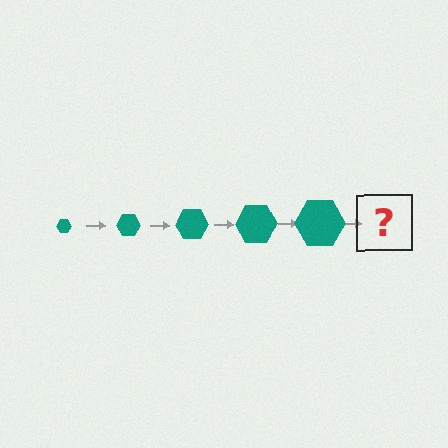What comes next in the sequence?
The next element should be a teal hexagon, larger than the previous one.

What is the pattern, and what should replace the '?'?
The pattern is that the hexagon gets progressively larger each step. The '?' should be a teal hexagon, larger than the previous one.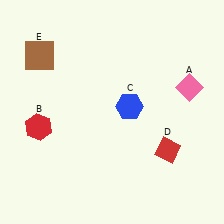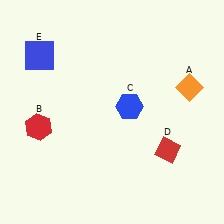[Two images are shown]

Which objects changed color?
A changed from pink to orange. E changed from brown to blue.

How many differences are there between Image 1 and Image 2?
There are 2 differences between the two images.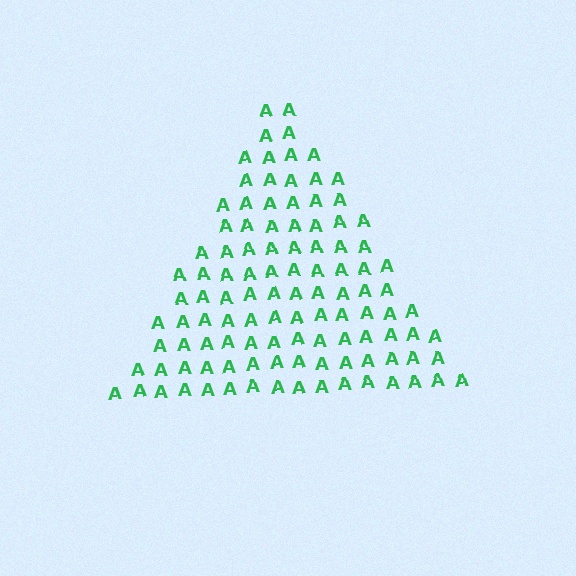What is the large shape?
The large shape is a triangle.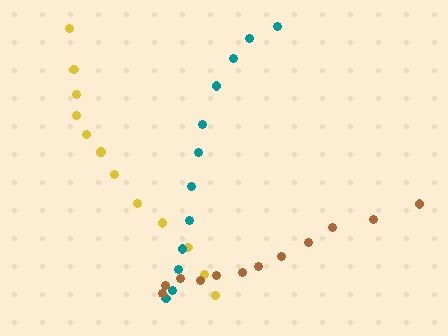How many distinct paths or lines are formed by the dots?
There are 3 distinct paths.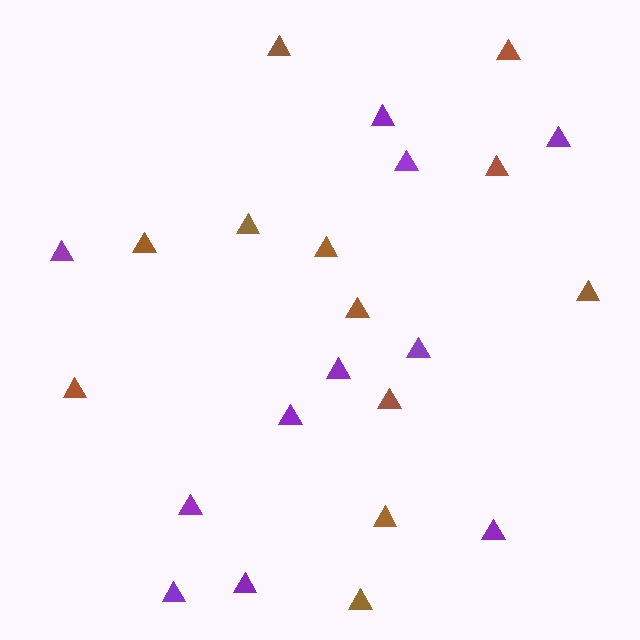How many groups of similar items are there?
There are 2 groups: one group of purple triangles (11) and one group of brown triangles (12).